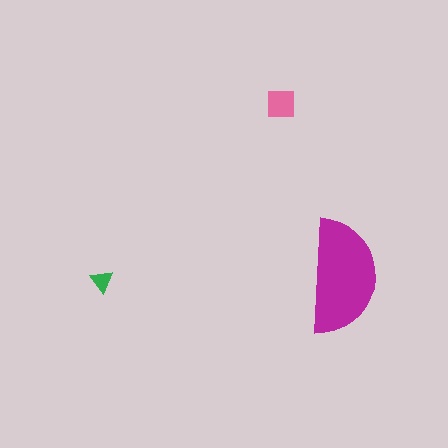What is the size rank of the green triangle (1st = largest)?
3rd.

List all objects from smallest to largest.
The green triangle, the pink square, the magenta semicircle.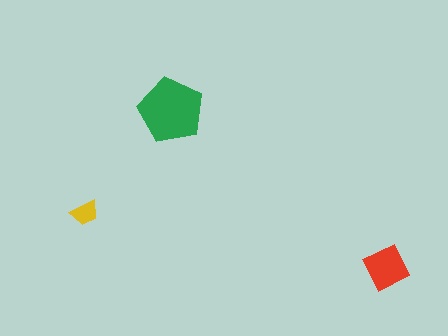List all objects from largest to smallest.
The green pentagon, the red diamond, the yellow trapezoid.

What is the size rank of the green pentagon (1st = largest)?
1st.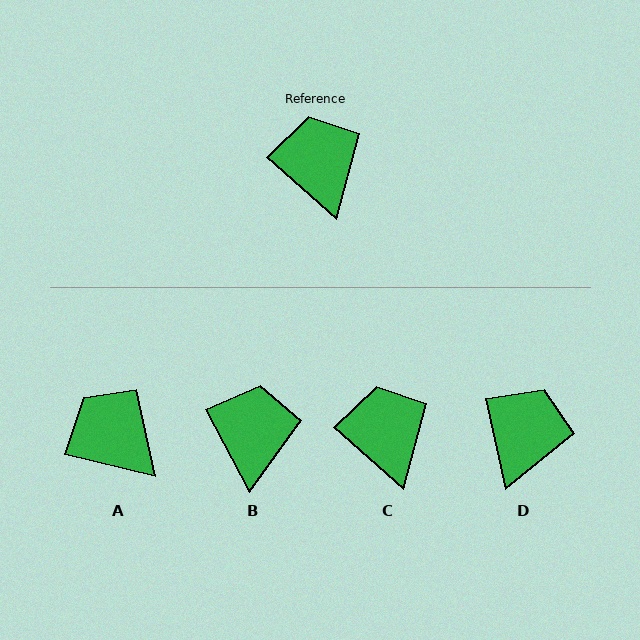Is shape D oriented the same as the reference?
No, it is off by about 36 degrees.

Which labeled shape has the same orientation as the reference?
C.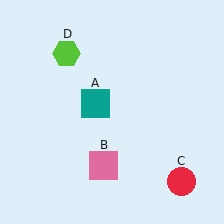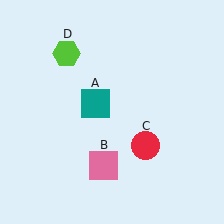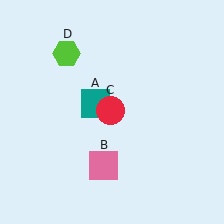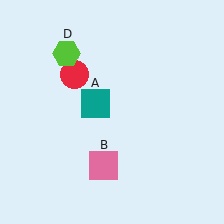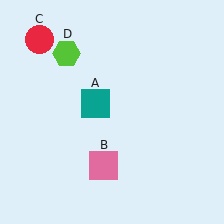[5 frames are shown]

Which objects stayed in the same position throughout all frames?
Teal square (object A) and pink square (object B) and lime hexagon (object D) remained stationary.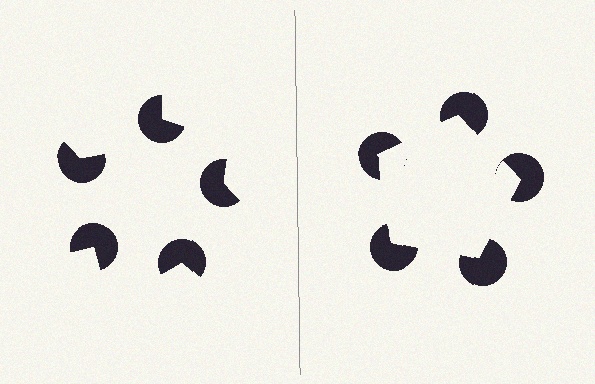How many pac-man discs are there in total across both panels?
10 — 5 on each side.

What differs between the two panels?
The pac-man discs are positioned identically on both sides; only the wedge orientations differ. On the right they align to a pentagon; on the left they are misaligned.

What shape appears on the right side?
An illusory pentagon.